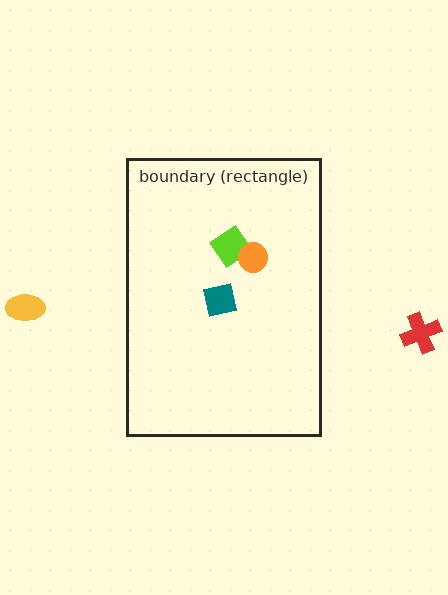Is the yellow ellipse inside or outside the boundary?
Outside.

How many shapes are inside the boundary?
3 inside, 2 outside.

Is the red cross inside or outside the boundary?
Outside.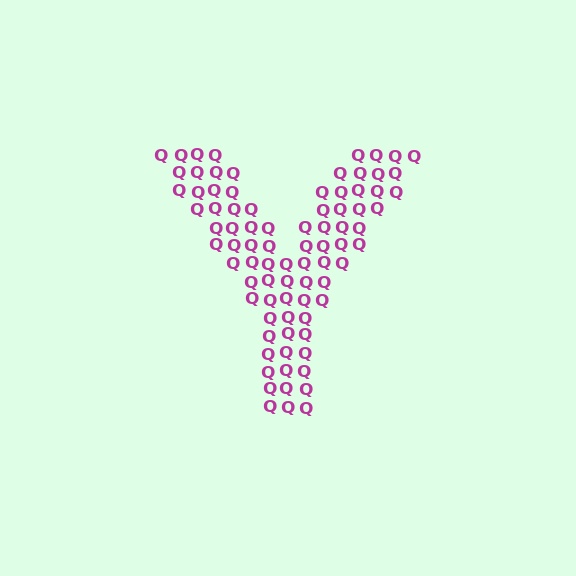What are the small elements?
The small elements are letter Q's.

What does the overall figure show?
The overall figure shows the letter Y.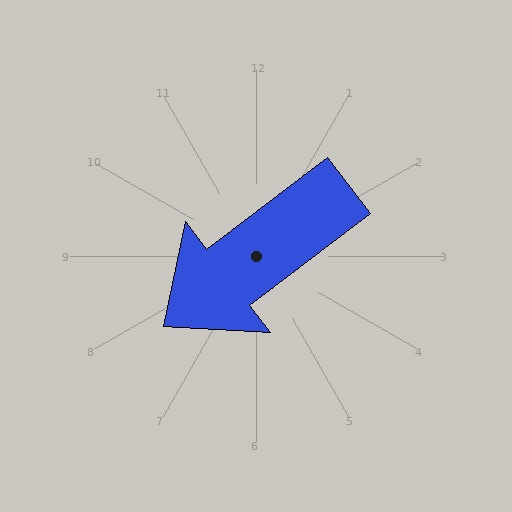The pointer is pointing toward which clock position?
Roughly 8 o'clock.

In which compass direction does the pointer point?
Southwest.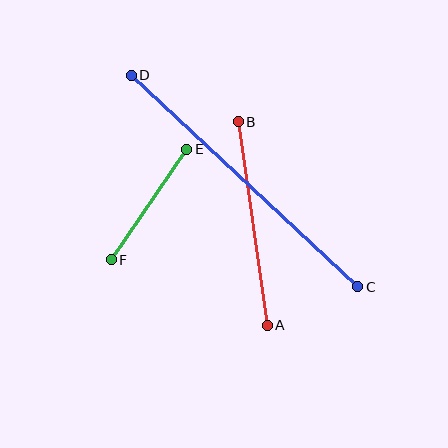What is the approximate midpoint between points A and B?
The midpoint is at approximately (253, 224) pixels.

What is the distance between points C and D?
The distance is approximately 310 pixels.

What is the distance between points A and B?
The distance is approximately 205 pixels.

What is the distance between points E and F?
The distance is approximately 134 pixels.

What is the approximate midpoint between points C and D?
The midpoint is at approximately (245, 181) pixels.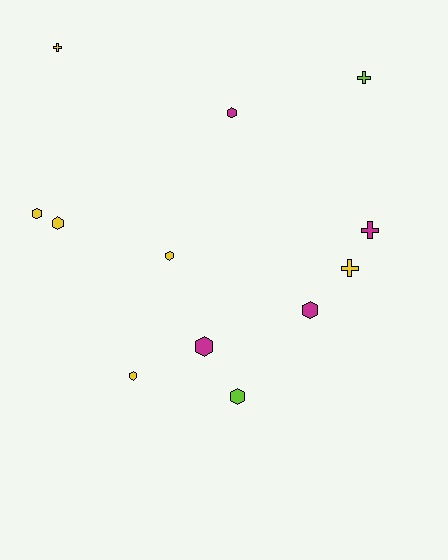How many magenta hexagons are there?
There are 3 magenta hexagons.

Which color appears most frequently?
Yellow, with 6 objects.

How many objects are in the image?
There are 12 objects.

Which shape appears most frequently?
Hexagon, with 8 objects.